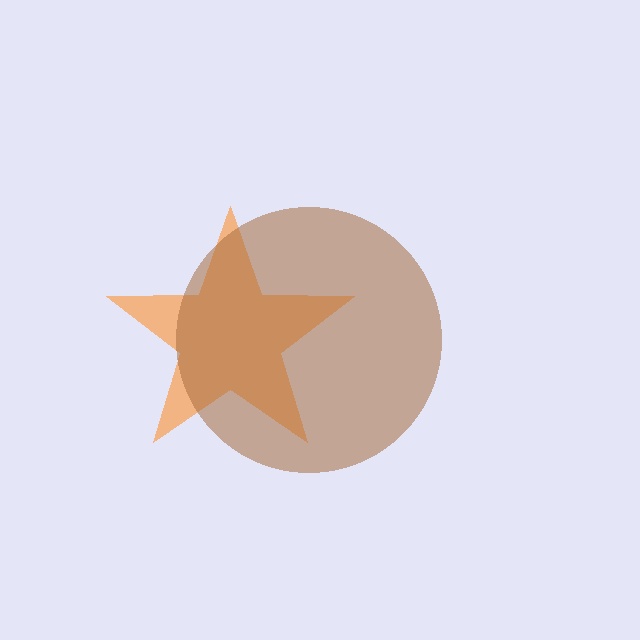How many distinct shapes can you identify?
There are 2 distinct shapes: an orange star, a brown circle.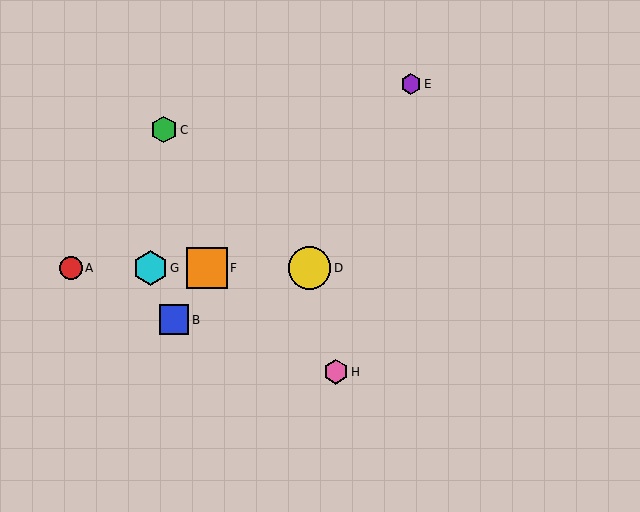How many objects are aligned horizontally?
4 objects (A, D, F, G) are aligned horizontally.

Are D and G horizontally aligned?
Yes, both are at y≈268.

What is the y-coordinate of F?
Object F is at y≈268.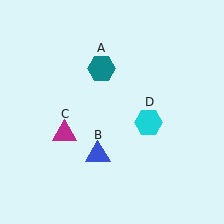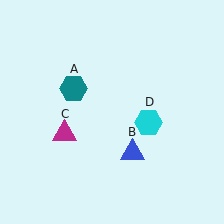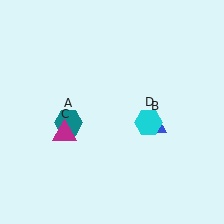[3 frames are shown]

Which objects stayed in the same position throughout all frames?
Magenta triangle (object C) and cyan hexagon (object D) remained stationary.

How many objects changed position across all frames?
2 objects changed position: teal hexagon (object A), blue triangle (object B).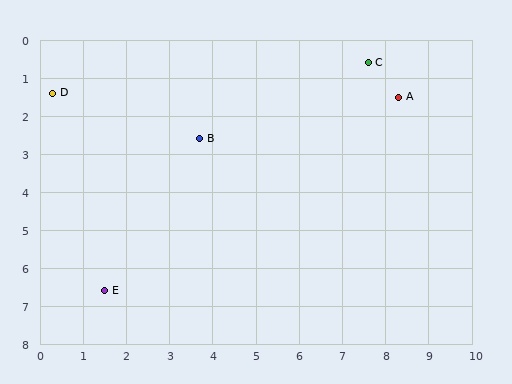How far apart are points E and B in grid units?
Points E and B are about 4.6 grid units apart.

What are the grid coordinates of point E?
Point E is at approximately (1.5, 6.6).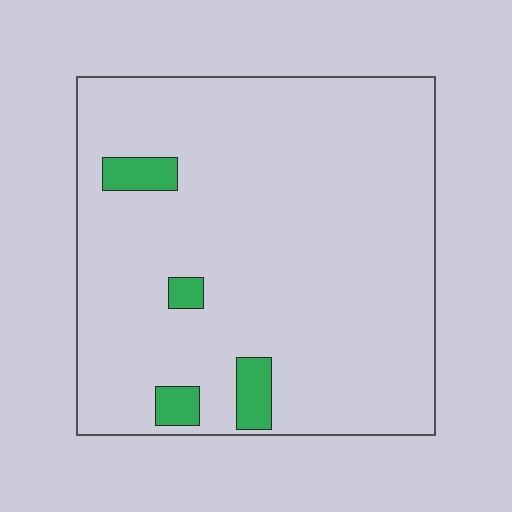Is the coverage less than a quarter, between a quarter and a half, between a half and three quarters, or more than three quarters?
Less than a quarter.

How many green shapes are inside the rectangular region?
4.